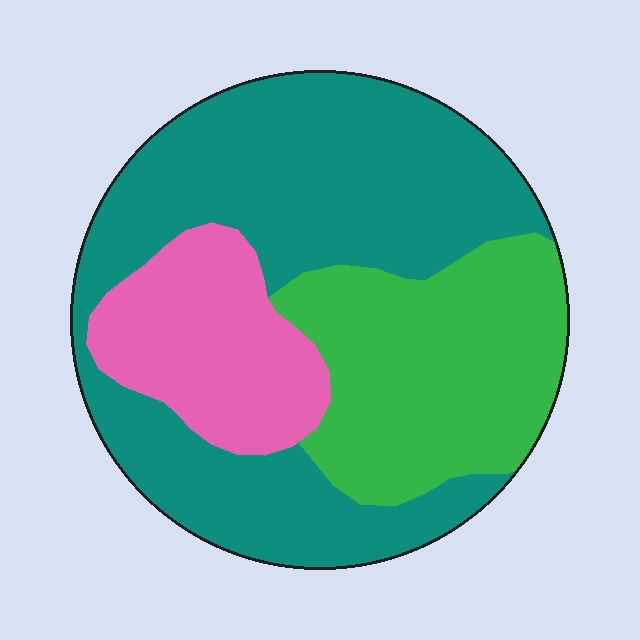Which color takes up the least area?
Pink, at roughly 20%.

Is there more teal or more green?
Teal.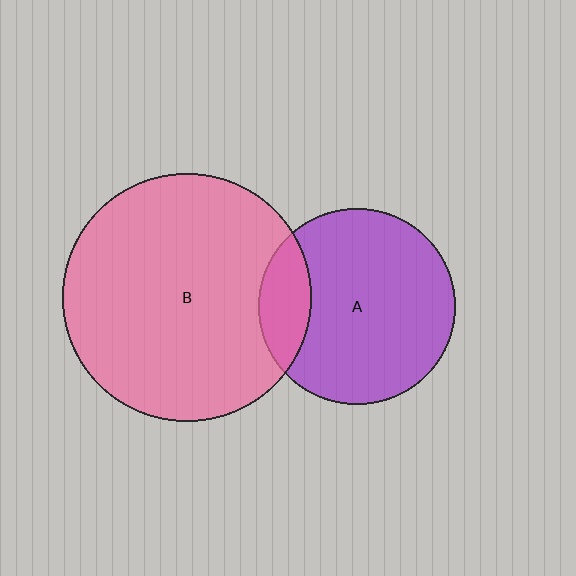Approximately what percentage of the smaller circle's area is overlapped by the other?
Approximately 15%.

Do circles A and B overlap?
Yes.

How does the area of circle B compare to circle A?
Approximately 1.6 times.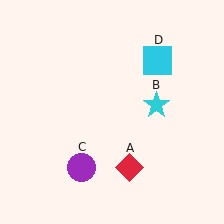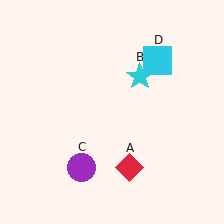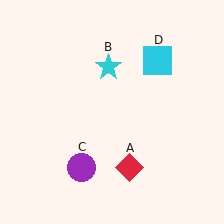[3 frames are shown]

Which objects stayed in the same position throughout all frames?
Red diamond (object A) and purple circle (object C) and cyan square (object D) remained stationary.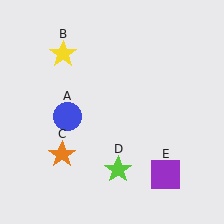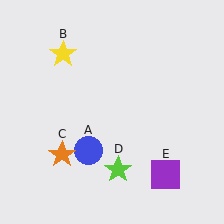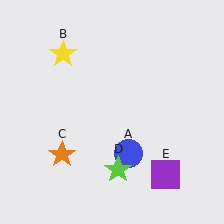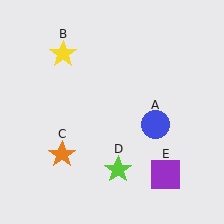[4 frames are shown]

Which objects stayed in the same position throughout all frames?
Yellow star (object B) and orange star (object C) and lime star (object D) and purple square (object E) remained stationary.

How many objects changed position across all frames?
1 object changed position: blue circle (object A).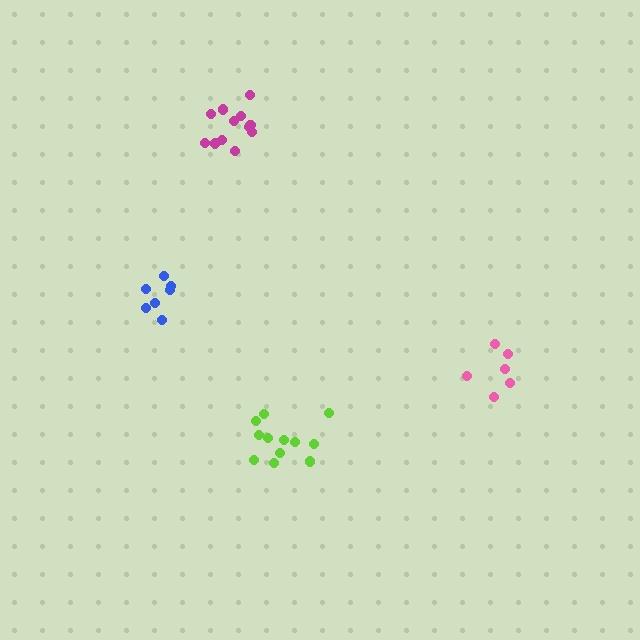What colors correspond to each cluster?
The clusters are colored: lime, pink, blue, magenta.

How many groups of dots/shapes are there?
There are 4 groups.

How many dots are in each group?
Group 1: 12 dots, Group 2: 6 dots, Group 3: 7 dots, Group 4: 12 dots (37 total).